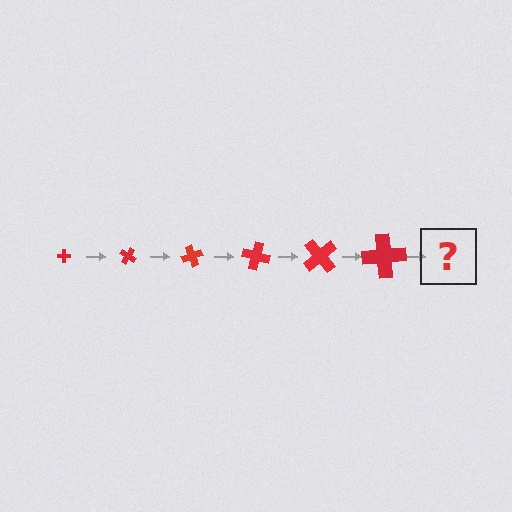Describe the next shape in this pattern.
It should be a cross, larger than the previous one and rotated 210 degrees from the start.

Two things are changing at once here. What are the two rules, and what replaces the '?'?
The two rules are that the cross grows larger each step and it rotates 35 degrees each step. The '?' should be a cross, larger than the previous one and rotated 210 degrees from the start.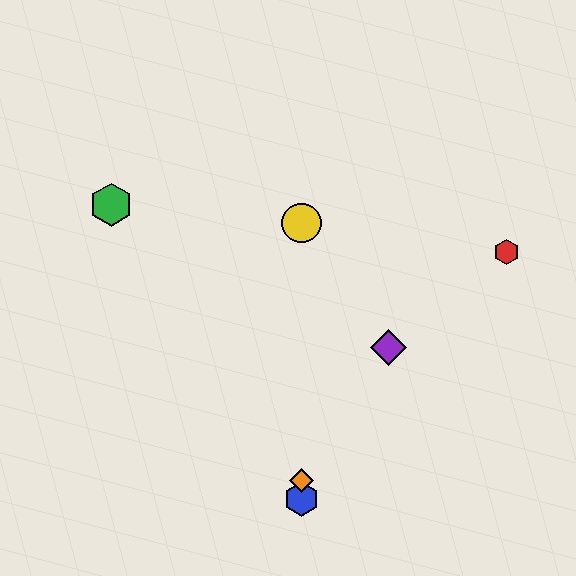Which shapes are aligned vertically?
The blue hexagon, the yellow circle, the orange diamond are aligned vertically.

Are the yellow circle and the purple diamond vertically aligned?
No, the yellow circle is at x≈302 and the purple diamond is at x≈389.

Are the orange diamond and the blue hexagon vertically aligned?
Yes, both are at x≈302.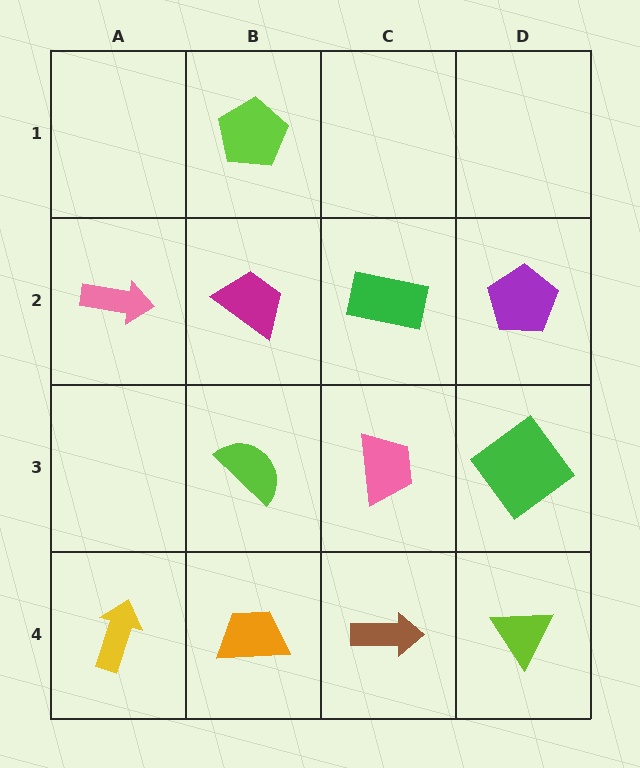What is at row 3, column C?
A pink trapezoid.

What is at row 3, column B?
A lime semicircle.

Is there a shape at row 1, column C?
No, that cell is empty.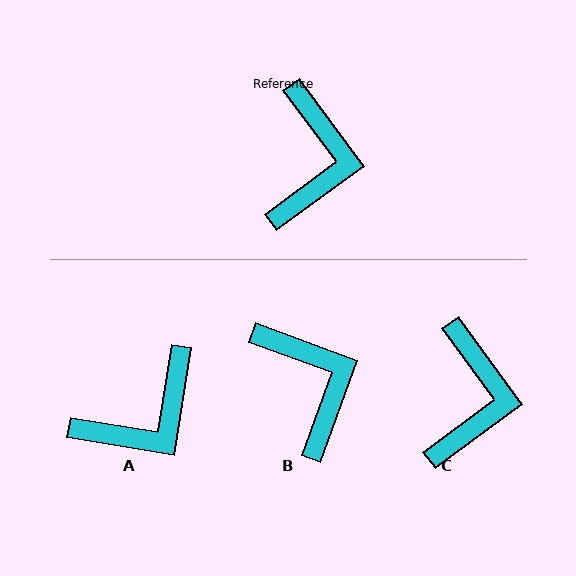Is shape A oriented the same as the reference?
No, it is off by about 46 degrees.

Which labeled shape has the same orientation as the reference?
C.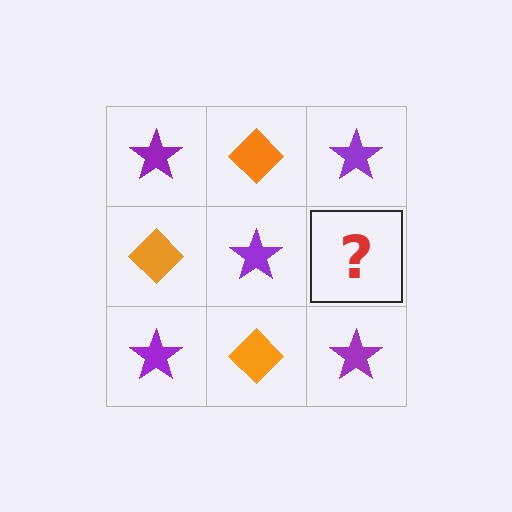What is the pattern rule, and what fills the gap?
The rule is that it alternates purple star and orange diamond in a checkerboard pattern. The gap should be filled with an orange diamond.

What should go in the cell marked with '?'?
The missing cell should contain an orange diamond.